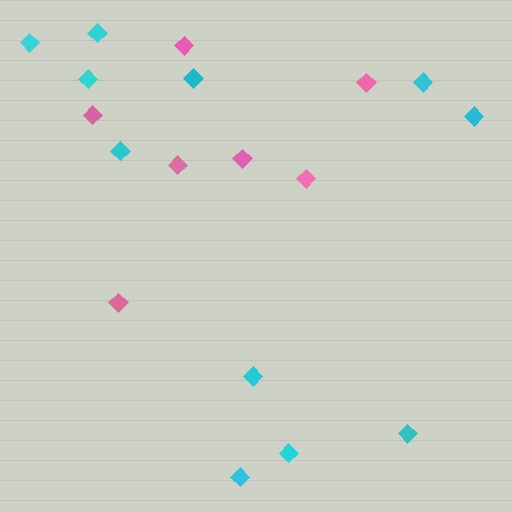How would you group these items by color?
There are 2 groups: one group of pink diamonds (7) and one group of cyan diamonds (11).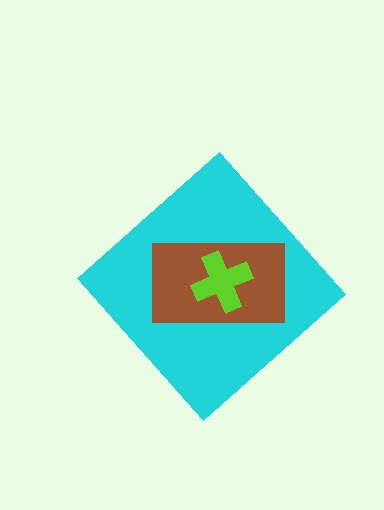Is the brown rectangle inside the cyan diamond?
Yes.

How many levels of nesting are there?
3.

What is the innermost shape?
The lime cross.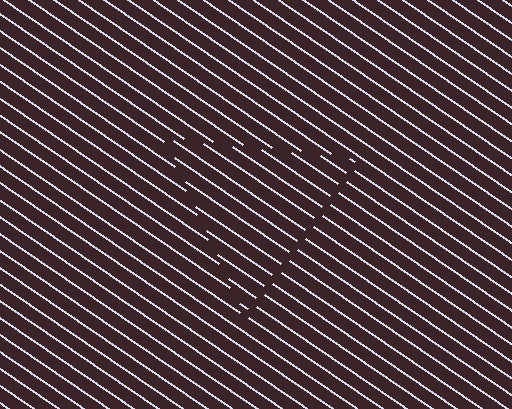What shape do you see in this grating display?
An illusory triangle. The interior of the shape contains the same grating, shifted by half a period — the contour is defined by the phase discontinuity where line-ends from the inner and outer gratings abut.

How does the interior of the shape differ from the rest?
The interior of the shape contains the same grating, shifted by half a period — the contour is defined by the phase discontinuity where line-ends from the inner and outer gratings abut.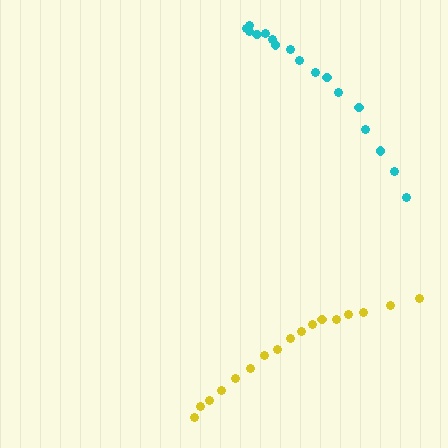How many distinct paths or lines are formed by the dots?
There are 2 distinct paths.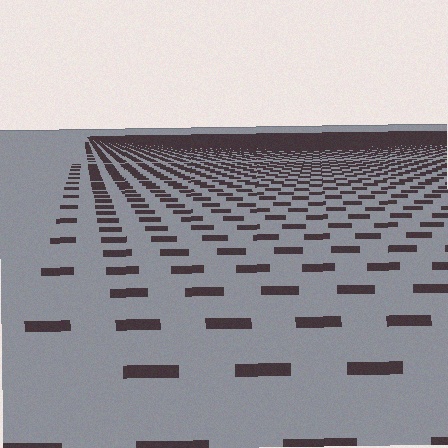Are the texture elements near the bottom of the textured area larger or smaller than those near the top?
Larger. Near the bottom, elements are closer to the viewer and appear at a bigger on-screen size.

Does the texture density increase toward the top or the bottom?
Density increases toward the top.